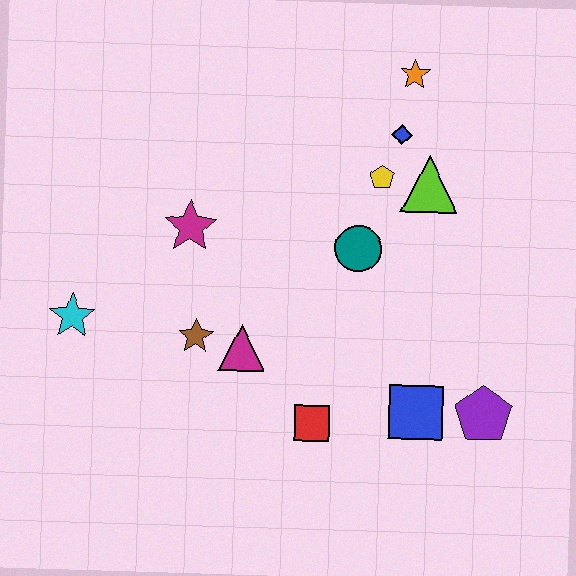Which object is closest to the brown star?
The magenta triangle is closest to the brown star.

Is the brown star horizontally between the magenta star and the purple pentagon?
Yes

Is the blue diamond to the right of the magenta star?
Yes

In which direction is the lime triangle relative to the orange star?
The lime triangle is below the orange star.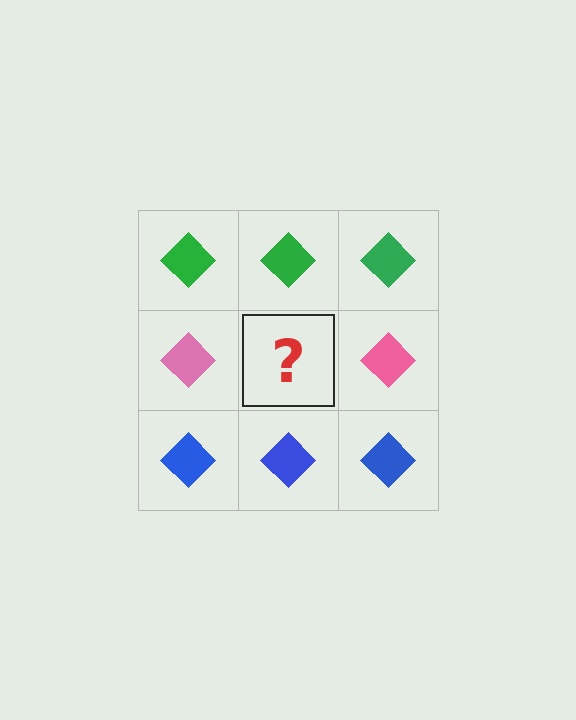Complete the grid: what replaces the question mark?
The question mark should be replaced with a pink diamond.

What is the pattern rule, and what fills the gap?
The rule is that each row has a consistent color. The gap should be filled with a pink diamond.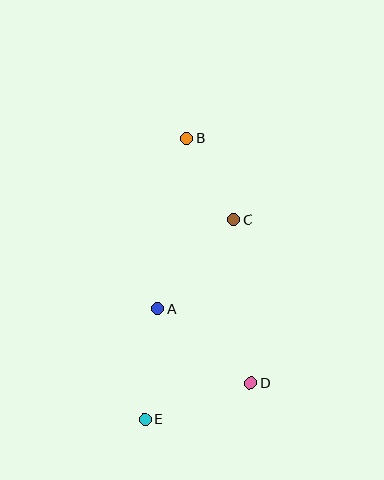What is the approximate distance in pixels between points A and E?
The distance between A and E is approximately 112 pixels.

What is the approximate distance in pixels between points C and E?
The distance between C and E is approximately 219 pixels.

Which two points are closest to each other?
Points B and C are closest to each other.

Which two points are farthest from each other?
Points B and E are farthest from each other.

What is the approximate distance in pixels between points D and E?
The distance between D and E is approximately 112 pixels.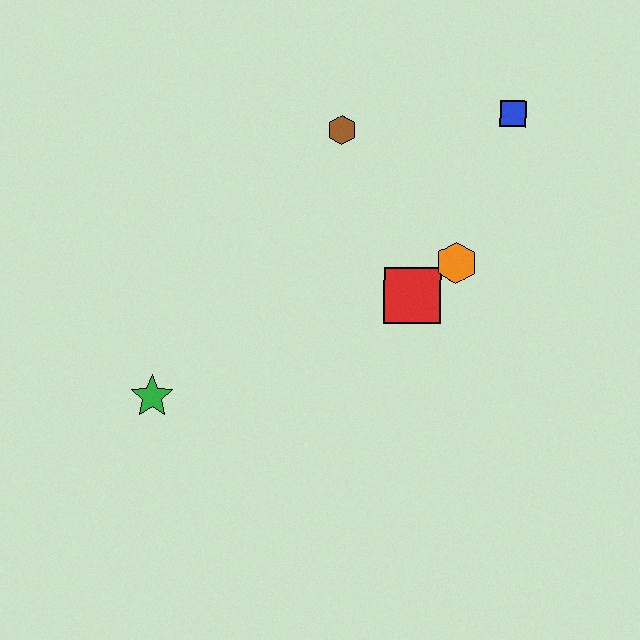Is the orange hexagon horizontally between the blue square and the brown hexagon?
Yes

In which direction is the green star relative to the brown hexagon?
The green star is below the brown hexagon.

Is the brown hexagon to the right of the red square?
No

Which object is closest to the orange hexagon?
The red square is closest to the orange hexagon.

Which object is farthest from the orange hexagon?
The green star is farthest from the orange hexagon.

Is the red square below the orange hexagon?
Yes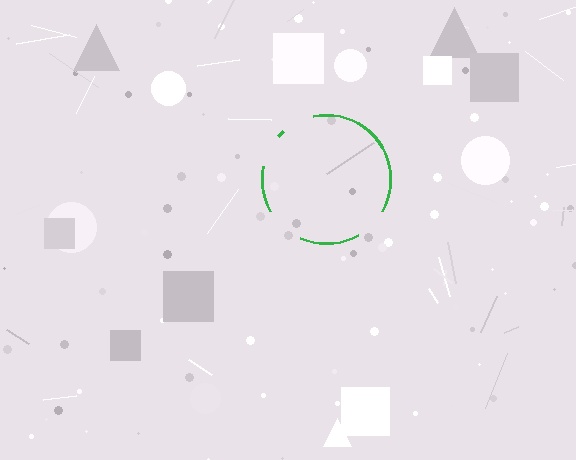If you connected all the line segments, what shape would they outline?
They would outline a circle.